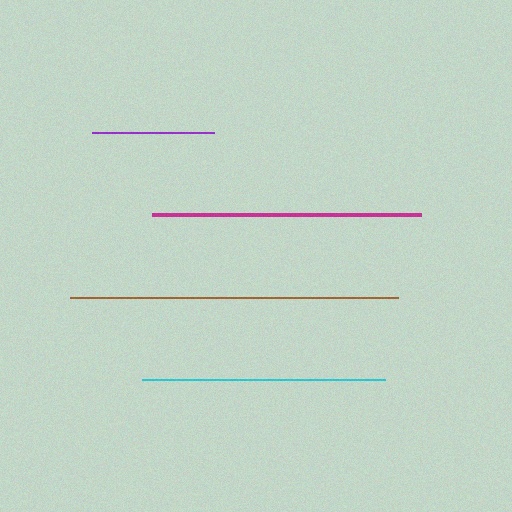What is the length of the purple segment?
The purple segment is approximately 122 pixels long.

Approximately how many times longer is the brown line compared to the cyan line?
The brown line is approximately 1.3 times the length of the cyan line.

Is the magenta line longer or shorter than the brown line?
The brown line is longer than the magenta line.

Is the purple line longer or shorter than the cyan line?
The cyan line is longer than the purple line.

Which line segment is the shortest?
The purple line is the shortest at approximately 122 pixels.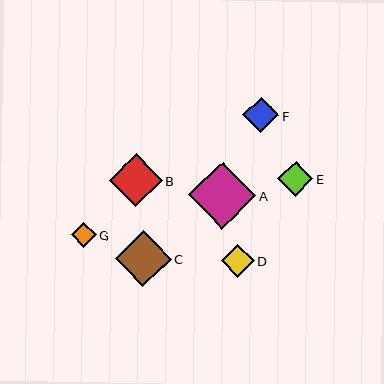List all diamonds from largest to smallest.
From largest to smallest: A, C, B, F, E, D, G.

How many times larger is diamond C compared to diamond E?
Diamond C is approximately 1.6 times the size of diamond E.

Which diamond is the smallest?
Diamond G is the smallest with a size of approximately 25 pixels.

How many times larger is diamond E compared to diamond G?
Diamond E is approximately 1.4 times the size of diamond G.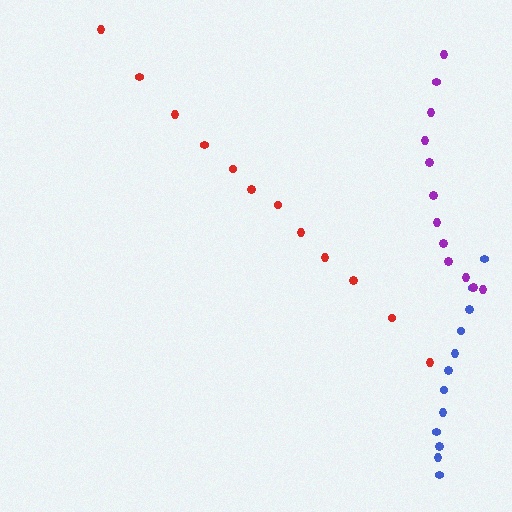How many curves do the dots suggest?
There are 3 distinct paths.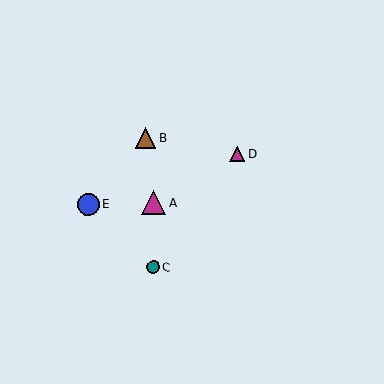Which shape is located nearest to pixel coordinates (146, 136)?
The brown triangle (labeled B) at (145, 138) is nearest to that location.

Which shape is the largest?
The magenta triangle (labeled A) is the largest.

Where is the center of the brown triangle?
The center of the brown triangle is at (145, 138).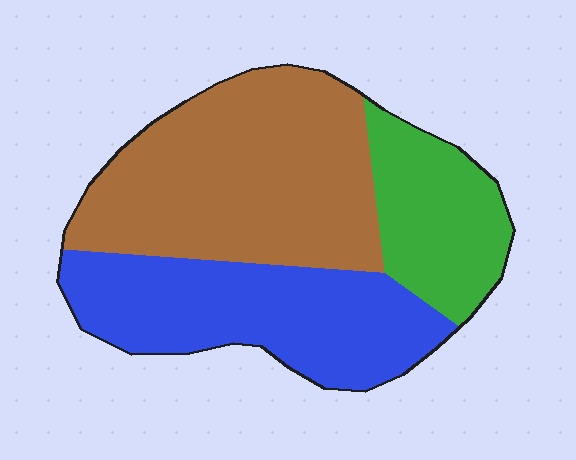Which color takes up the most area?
Brown, at roughly 45%.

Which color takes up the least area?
Green, at roughly 20%.